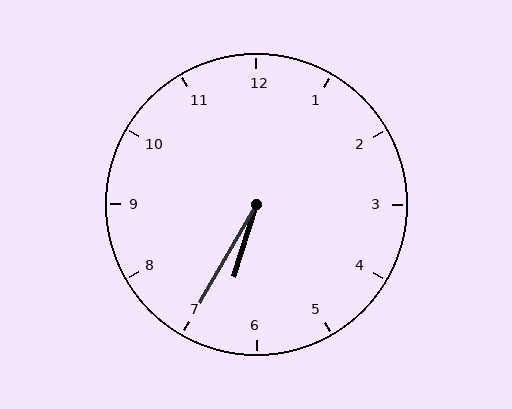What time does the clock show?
6:35.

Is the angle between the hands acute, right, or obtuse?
It is acute.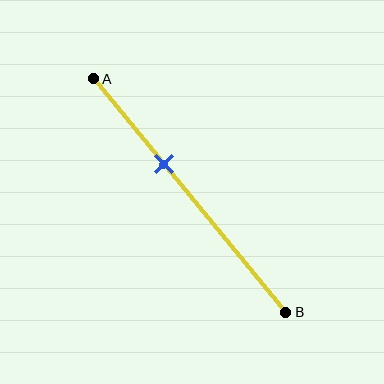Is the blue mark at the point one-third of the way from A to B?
No, the mark is at about 35% from A, not at the 33% one-third point.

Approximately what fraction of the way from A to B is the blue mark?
The blue mark is approximately 35% of the way from A to B.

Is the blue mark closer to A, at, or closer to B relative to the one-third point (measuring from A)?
The blue mark is closer to point B than the one-third point of segment AB.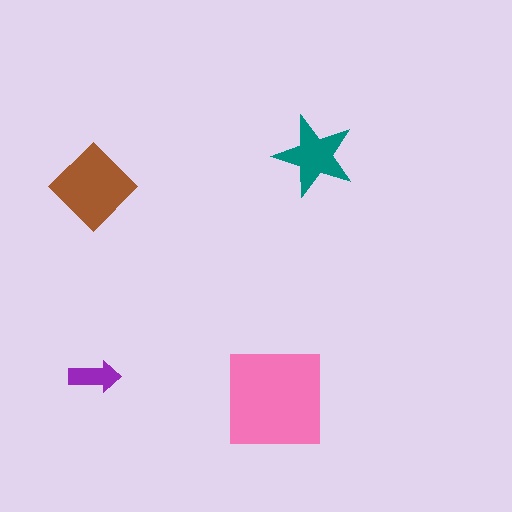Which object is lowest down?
The pink square is bottommost.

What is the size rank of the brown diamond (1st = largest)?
2nd.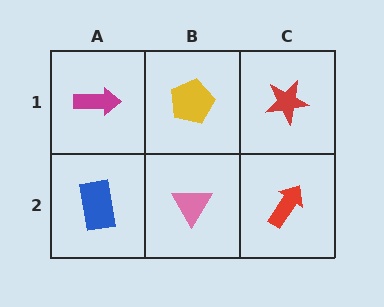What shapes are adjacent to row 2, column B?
A yellow pentagon (row 1, column B), a blue rectangle (row 2, column A), a red arrow (row 2, column C).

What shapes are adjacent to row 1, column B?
A pink triangle (row 2, column B), a magenta arrow (row 1, column A), a red star (row 1, column C).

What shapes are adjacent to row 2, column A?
A magenta arrow (row 1, column A), a pink triangle (row 2, column B).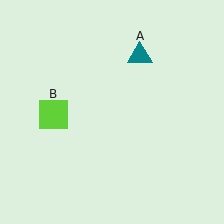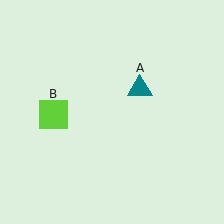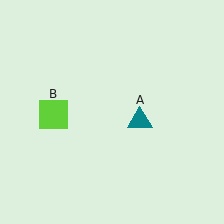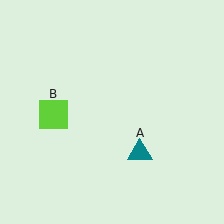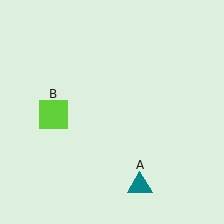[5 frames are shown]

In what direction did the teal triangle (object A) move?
The teal triangle (object A) moved down.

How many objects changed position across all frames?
1 object changed position: teal triangle (object A).